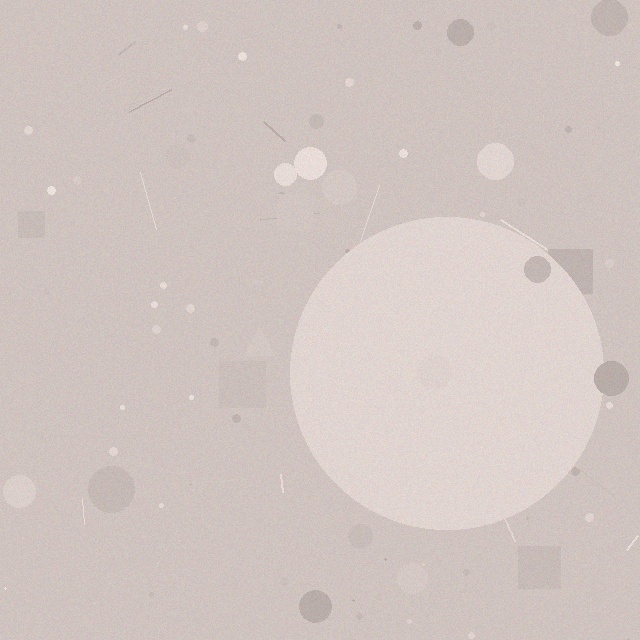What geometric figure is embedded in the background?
A circle is embedded in the background.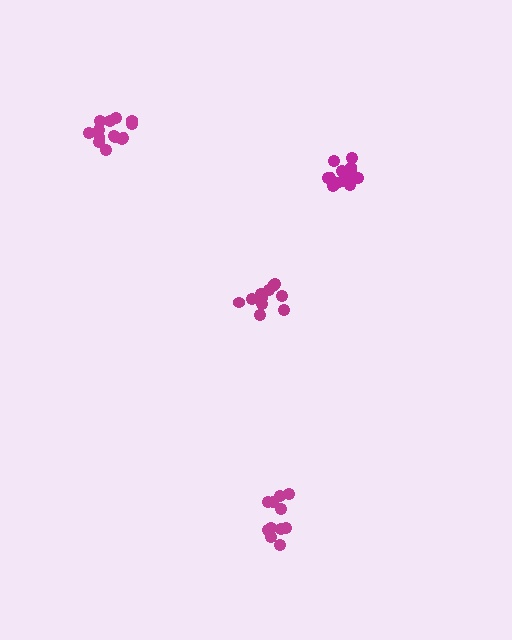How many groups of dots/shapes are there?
There are 4 groups.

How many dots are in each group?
Group 1: 13 dots, Group 2: 14 dots, Group 3: 11 dots, Group 4: 11 dots (49 total).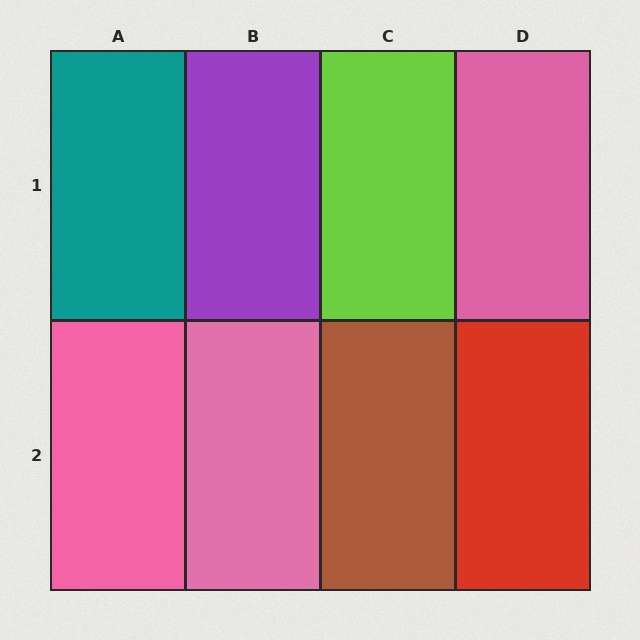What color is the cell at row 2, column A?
Pink.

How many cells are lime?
1 cell is lime.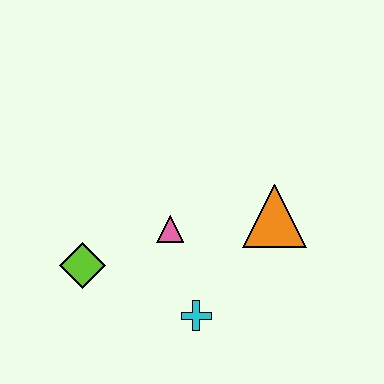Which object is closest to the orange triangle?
The pink triangle is closest to the orange triangle.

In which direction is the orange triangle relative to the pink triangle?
The orange triangle is to the right of the pink triangle.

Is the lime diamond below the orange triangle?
Yes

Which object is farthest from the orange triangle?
The lime diamond is farthest from the orange triangle.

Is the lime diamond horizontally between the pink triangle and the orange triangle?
No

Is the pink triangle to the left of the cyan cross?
Yes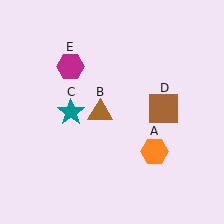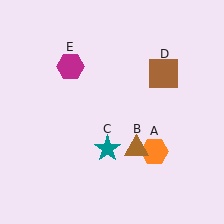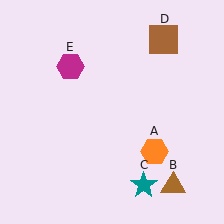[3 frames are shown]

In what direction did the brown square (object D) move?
The brown square (object D) moved up.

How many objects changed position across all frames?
3 objects changed position: brown triangle (object B), teal star (object C), brown square (object D).